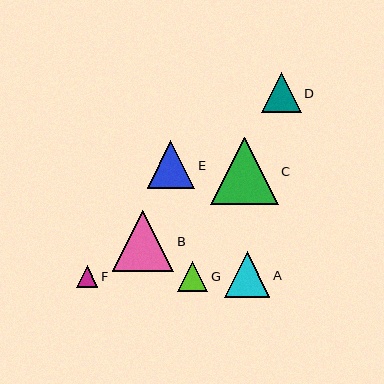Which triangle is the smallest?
Triangle F is the smallest with a size of approximately 21 pixels.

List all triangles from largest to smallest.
From largest to smallest: C, B, E, A, D, G, F.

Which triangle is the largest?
Triangle C is the largest with a size of approximately 68 pixels.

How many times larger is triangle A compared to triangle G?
Triangle A is approximately 1.5 times the size of triangle G.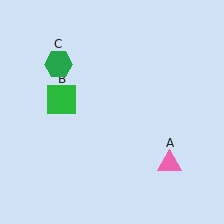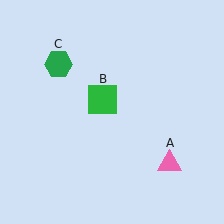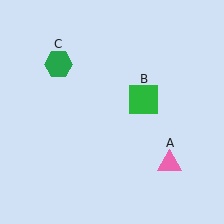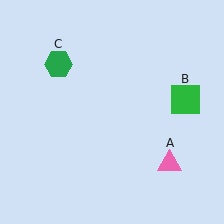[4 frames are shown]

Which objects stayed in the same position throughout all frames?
Pink triangle (object A) and green hexagon (object C) remained stationary.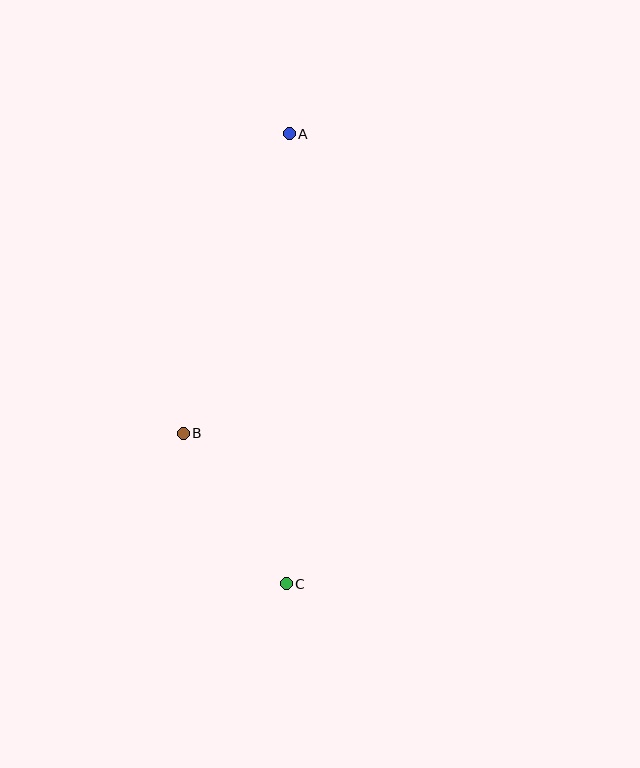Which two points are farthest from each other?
Points A and C are farthest from each other.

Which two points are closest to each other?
Points B and C are closest to each other.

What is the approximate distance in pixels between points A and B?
The distance between A and B is approximately 318 pixels.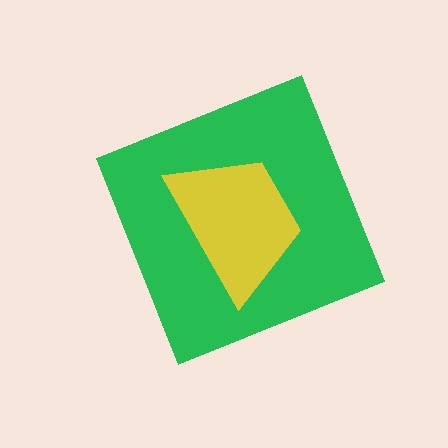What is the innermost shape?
The yellow trapezoid.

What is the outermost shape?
The green diamond.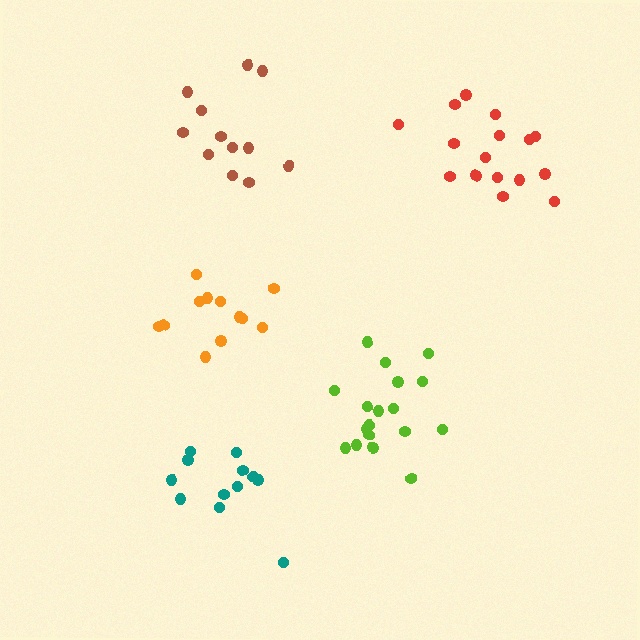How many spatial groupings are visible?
There are 5 spatial groupings.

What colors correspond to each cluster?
The clusters are colored: brown, teal, red, orange, lime.